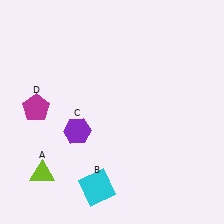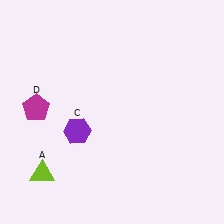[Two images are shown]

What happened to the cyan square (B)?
The cyan square (B) was removed in Image 2. It was in the bottom-left area of Image 1.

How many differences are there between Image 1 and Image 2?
There is 1 difference between the two images.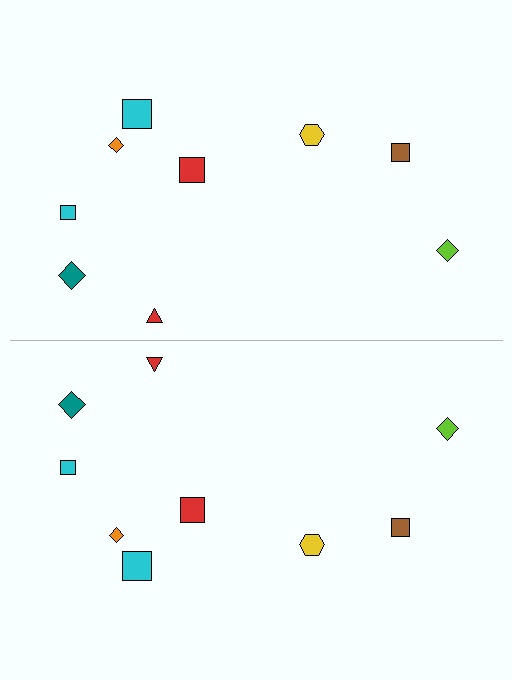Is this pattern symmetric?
Yes, this pattern has bilateral (reflection) symmetry.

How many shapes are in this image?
There are 18 shapes in this image.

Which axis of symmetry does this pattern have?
The pattern has a horizontal axis of symmetry running through the center of the image.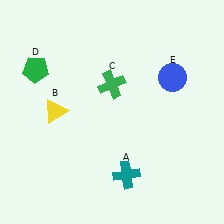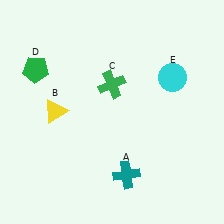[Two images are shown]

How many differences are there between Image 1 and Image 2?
There is 1 difference between the two images.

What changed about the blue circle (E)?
In Image 1, E is blue. In Image 2, it changed to cyan.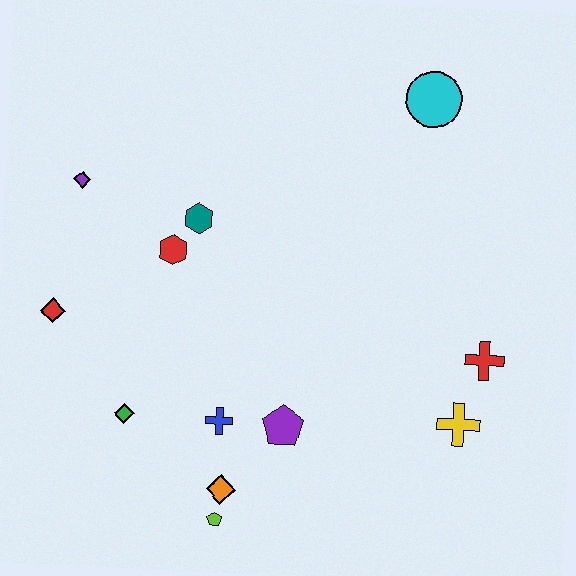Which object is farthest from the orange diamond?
The cyan circle is farthest from the orange diamond.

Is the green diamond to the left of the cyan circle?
Yes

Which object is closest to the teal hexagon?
The red hexagon is closest to the teal hexagon.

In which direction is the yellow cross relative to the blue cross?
The yellow cross is to the right of the blue cross.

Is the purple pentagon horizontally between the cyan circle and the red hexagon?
Yes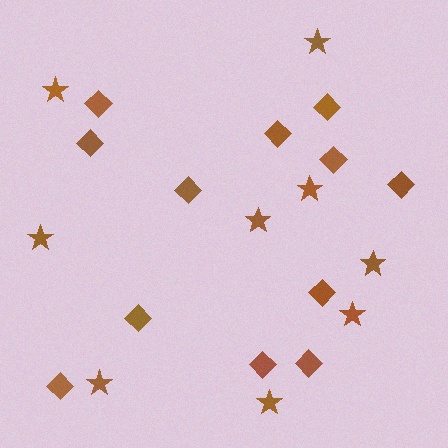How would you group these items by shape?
There are 2 groups: one group of stars (9) and one group of diamonds (12).